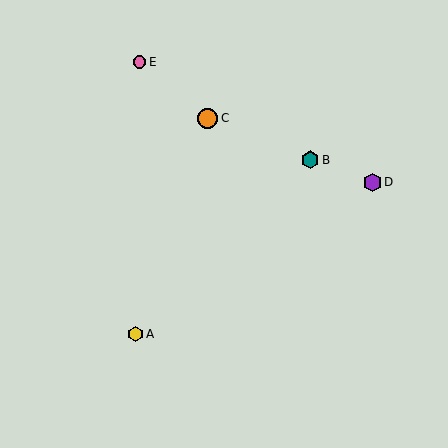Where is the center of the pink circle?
The center of the pink circle is at (140, 62).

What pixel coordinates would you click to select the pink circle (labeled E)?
Click at (140, 62) to select the pink circle E.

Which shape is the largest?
The orange circle (labeled C) is the largest.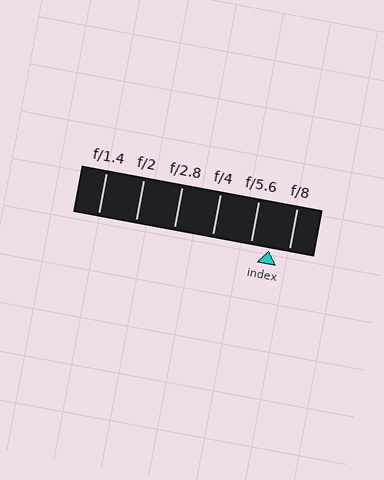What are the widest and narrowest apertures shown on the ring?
The widest aperture shown is f/1.4 and the narrowest is f/8.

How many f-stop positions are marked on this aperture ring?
There are 6 f-stop positions marked.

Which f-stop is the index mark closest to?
The index mark is closest to f/8.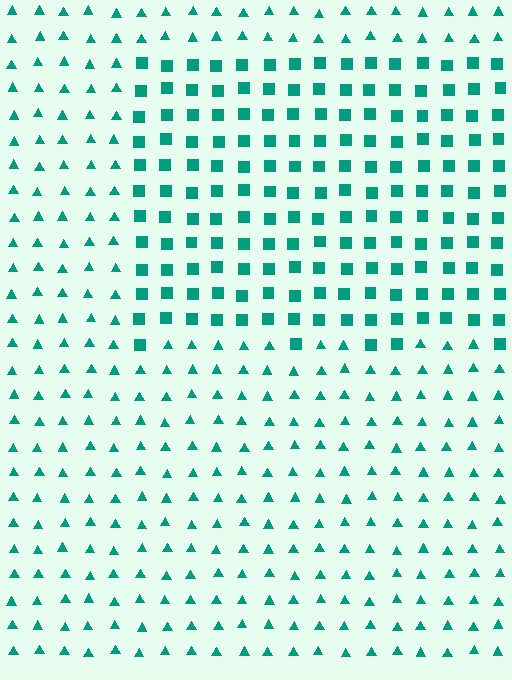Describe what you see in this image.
The image is filled with small teal elements arranged in a uniform grid. A rectangle-shaped region contains squares, while the surrounding area contains triangles. The boundary is defined purely by the change in element shape.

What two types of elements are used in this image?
The image uses squares inside the rectangle region and triangles outside it.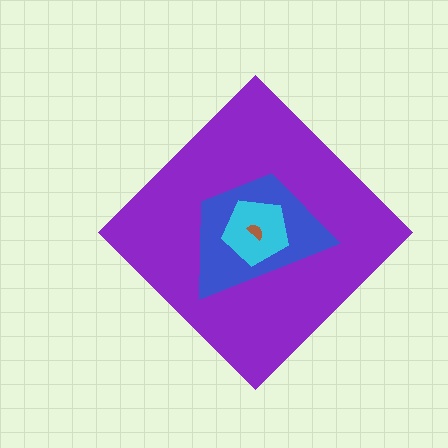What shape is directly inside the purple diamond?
The blue trapezoid.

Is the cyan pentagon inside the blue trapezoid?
Yes.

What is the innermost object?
The brown semicircle.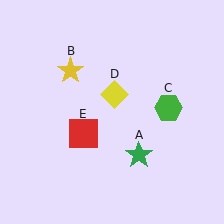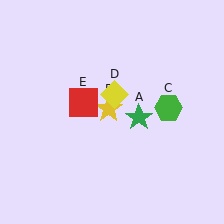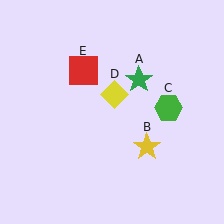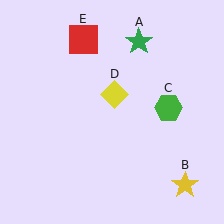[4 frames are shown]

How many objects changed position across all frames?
3 objects changed position: green star (object A), yellow star (object B), red square (object E).